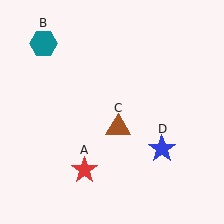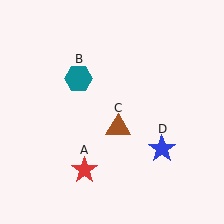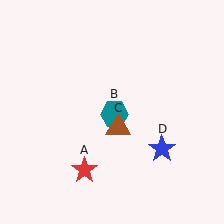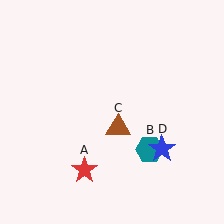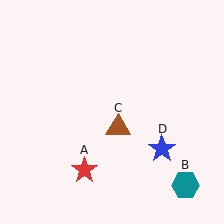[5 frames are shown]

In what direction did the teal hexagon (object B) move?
The teal hexagon (object B) moved down and to the right.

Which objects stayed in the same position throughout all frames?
Red star (object A) and brown triangle (object C) and blue star (object D) remained stationary.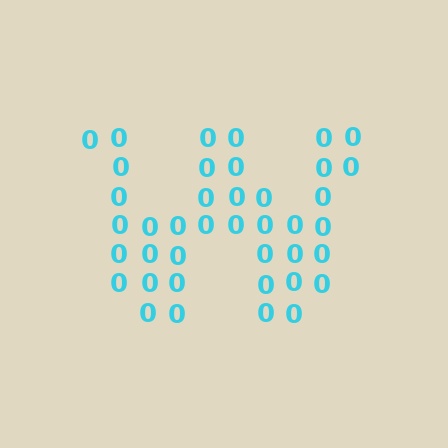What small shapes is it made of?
It is made of small digit 0's.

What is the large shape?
The large shape is the letter W.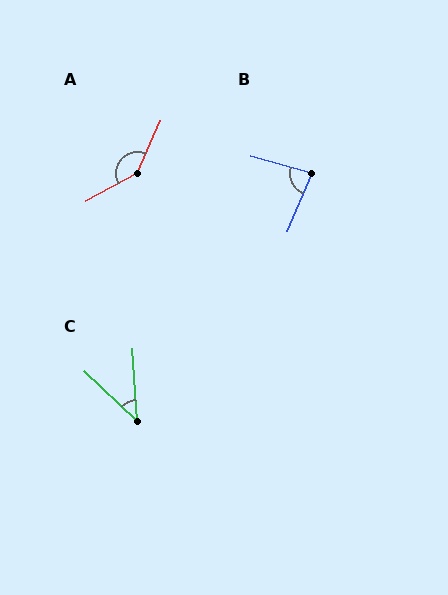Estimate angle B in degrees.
Approximately 83 degrees.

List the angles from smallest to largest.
C (44°), B (83°), A (143°).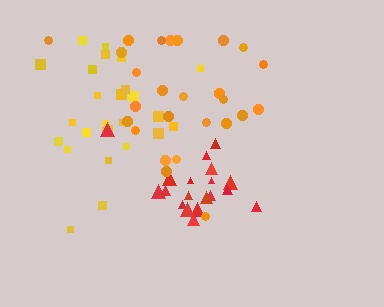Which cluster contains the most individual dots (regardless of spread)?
Orange (26).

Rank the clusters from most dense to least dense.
yellow, red, orange.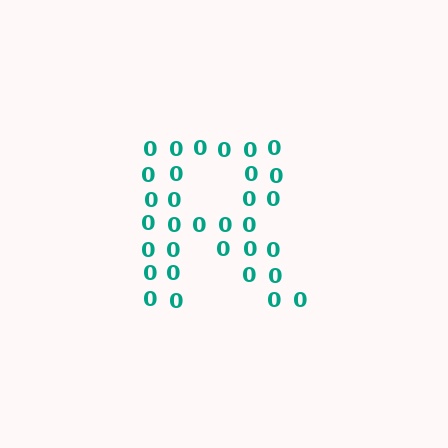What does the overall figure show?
The overall figure shows the letter R.